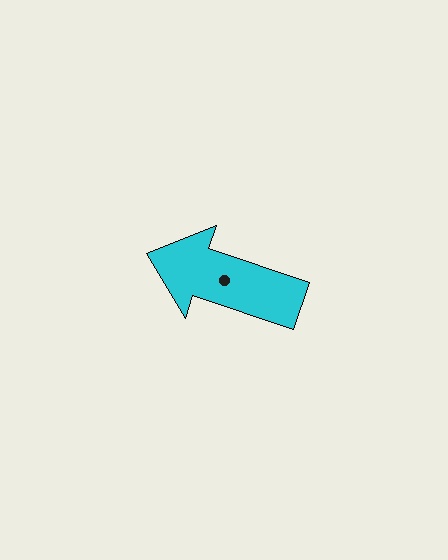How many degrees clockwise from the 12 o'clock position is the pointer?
Approximately 289 degrees.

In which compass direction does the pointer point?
West.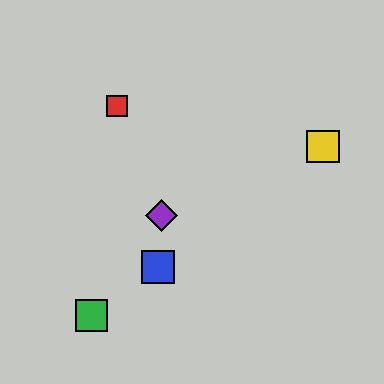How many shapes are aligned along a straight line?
3 shapes (the blue square, the green square, the yellow square) are aligned along a straight line.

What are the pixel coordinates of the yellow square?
The yellow square is at (323, 146).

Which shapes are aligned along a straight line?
The blue square, the green square, the yellow square are aligned along a straight line.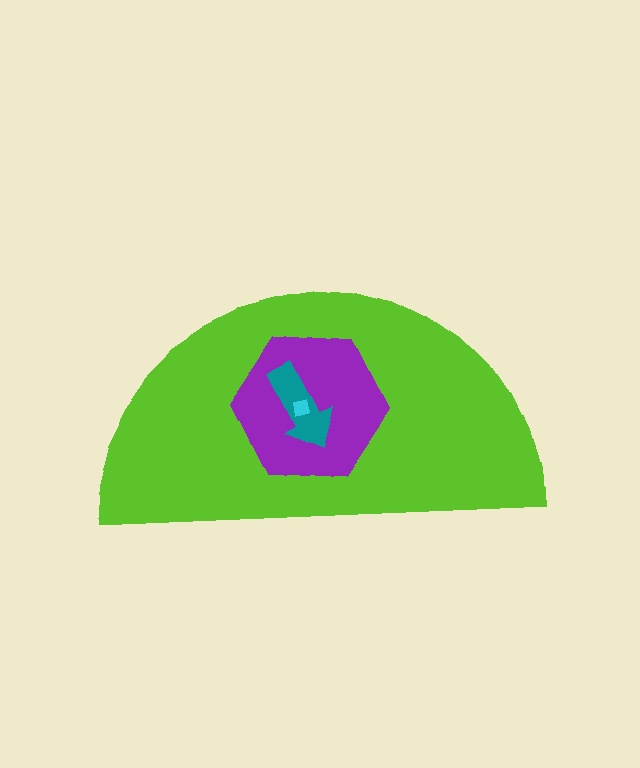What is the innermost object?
The cyan square.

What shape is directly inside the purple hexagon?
The teal arrow.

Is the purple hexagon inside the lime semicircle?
Yes.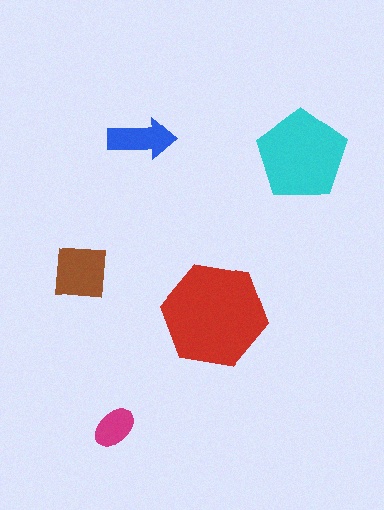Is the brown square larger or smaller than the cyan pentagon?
Smaller.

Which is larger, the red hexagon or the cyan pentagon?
The red hexagon.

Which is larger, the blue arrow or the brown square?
The brown square.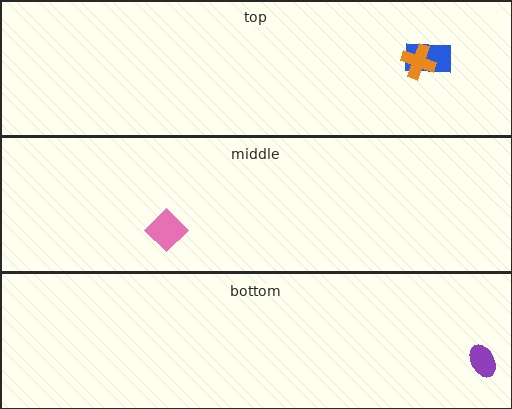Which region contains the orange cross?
The top region.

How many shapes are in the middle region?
1.